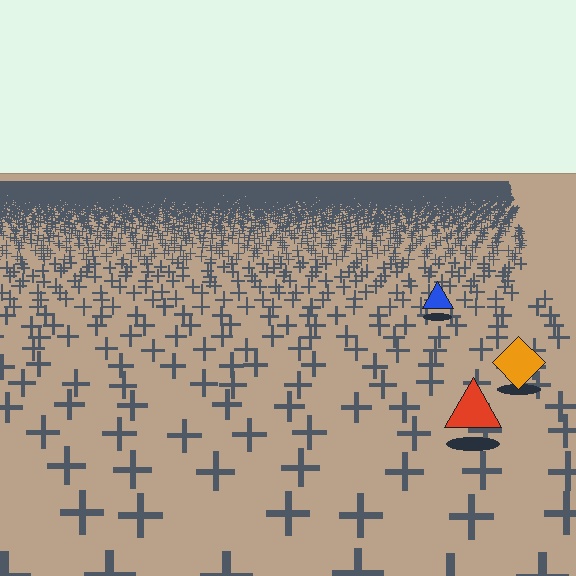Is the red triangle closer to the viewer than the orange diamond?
Yes. The red triangle is closer — you can tell from the texture gradient: the ground texture is coarser near it.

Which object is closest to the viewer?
The red triangle is closest. The texture marks near it are larger and more spread out.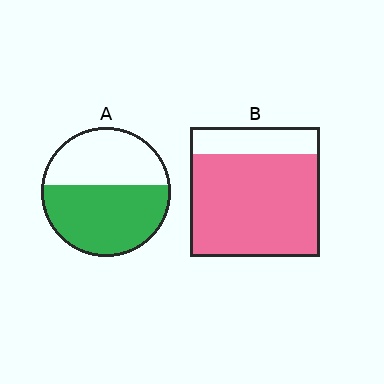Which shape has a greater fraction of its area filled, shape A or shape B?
Shape B.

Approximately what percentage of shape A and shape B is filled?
A is approximately 55% and B is approximately 80%.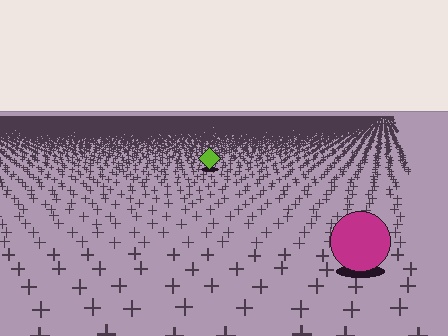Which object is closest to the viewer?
The magenta circle is closest. The texture marks near it are larger and more spread out.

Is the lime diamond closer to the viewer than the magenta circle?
No. The magenta circle is closer — you can tell from the texture gradient: the ground texture is coarser near it.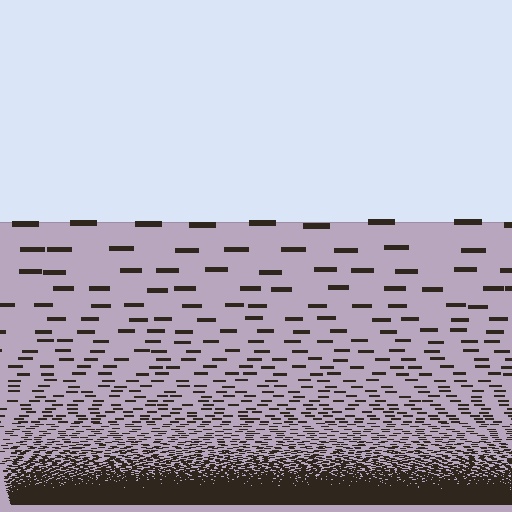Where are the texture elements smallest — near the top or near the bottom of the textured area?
Near the bottom.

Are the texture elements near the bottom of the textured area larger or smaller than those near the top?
Smaller. The gradient is inverted — elements near the bottom are smaller and denser.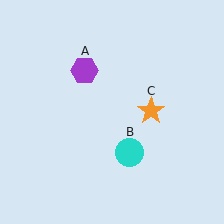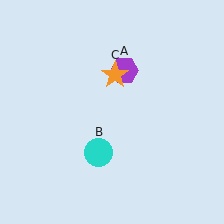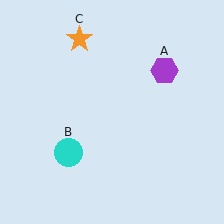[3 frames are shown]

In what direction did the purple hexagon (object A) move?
The purple hexagon (object A) moved right.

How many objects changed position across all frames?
3 objects changed position: purple hexagon (object A), cyan circle (object B), orange star (object C).